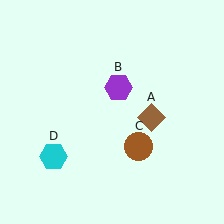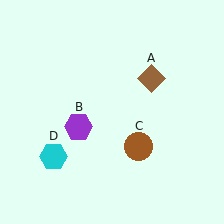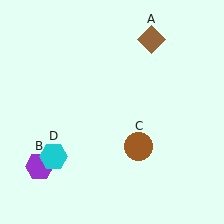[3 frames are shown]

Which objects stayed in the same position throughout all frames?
Brown circle (object C) and cyan hexagon (object D) remained stationary.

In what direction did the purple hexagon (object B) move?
The purple hexagon (object B) moved down and to the left.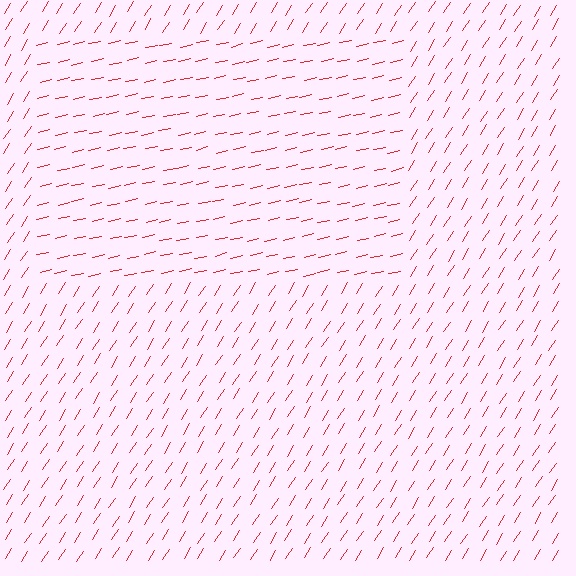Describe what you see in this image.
The image is filled with small red line segments. A rectangle region in the image has lines oriented differently from the surrounding lines, creating a visible texture boundary.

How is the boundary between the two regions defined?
The boundary is defined purely by a change in line orientation (approximately 45 degrees difference). All lines are the same color and thickness.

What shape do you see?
I see a rectangle.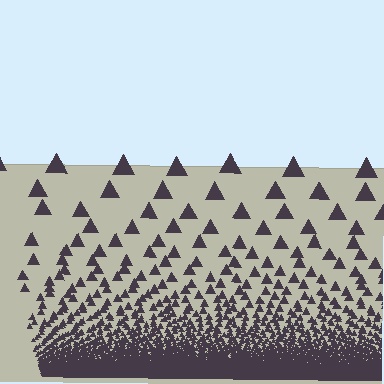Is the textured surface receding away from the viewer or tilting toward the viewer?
The surface appears to tilt toward the viewer. Texture elements get larger and sparser toward the top.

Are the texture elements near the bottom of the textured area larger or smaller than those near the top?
Smaller. The gradient is inverted — elements near the bottom are smaller and denser.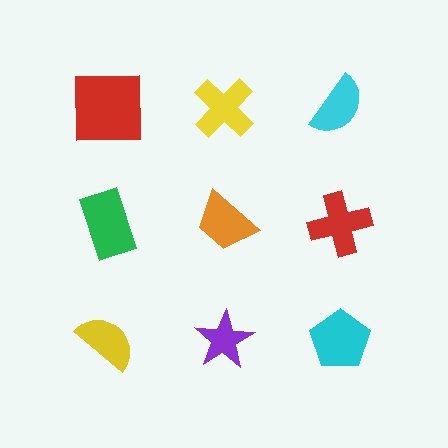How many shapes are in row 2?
3 shapes.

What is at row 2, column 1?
A green rectangle.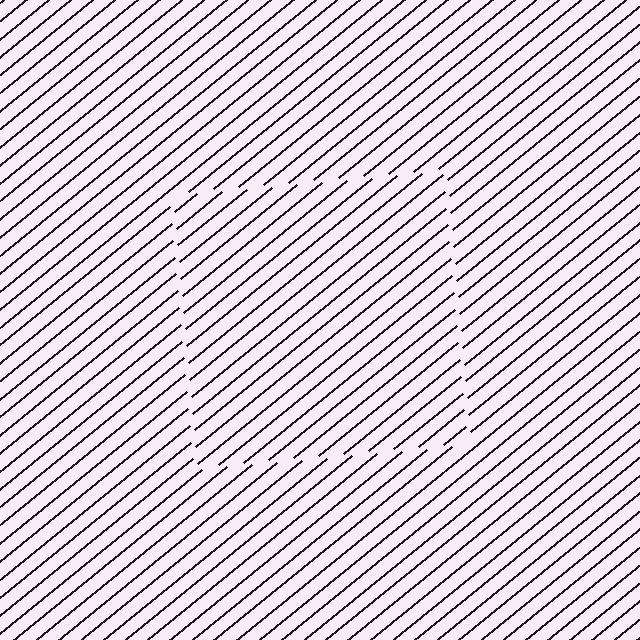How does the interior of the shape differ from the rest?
The interior of the shape contains the same grating, shifted by half a period — the contour is defined by the phase discontinuity where line-ends from the inner and outer gratings abut.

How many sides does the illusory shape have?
4 sides — the line-ends trace a square.